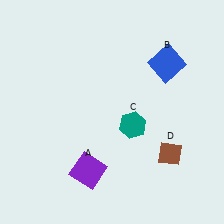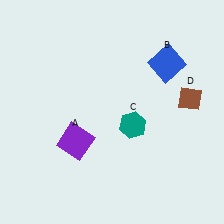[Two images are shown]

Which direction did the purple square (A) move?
The purple square (A) moved up.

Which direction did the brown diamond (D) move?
The brown diamond (D) moved up.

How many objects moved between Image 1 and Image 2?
2 objects moved between the two images.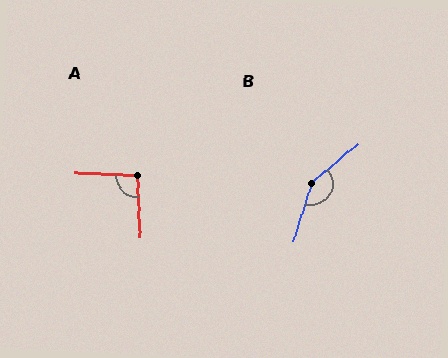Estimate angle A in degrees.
Approximately 95 degrees.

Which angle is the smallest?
A, at approximately 95 degrees.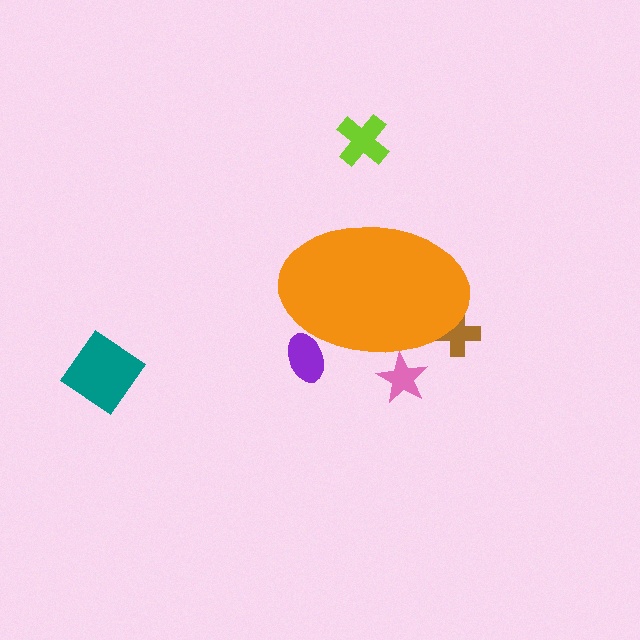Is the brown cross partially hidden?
Yes, the brown cross is partially hidden behind the orange ellipse.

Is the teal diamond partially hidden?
No, the teal diamond is fully visible.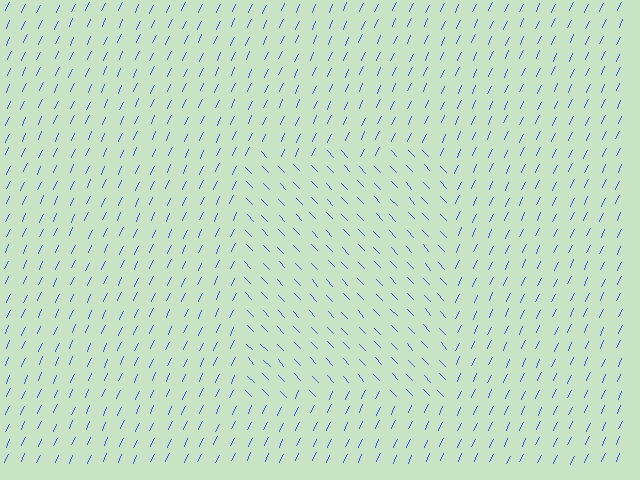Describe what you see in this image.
The image is filled with small blue line segments. A rectangle region in the image has lines oriented differently from the surrounding lines, creating a visible texture boundary.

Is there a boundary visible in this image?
Yes, there is a texture boundary formed by a change in line orientation.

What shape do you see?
I see a rectangle.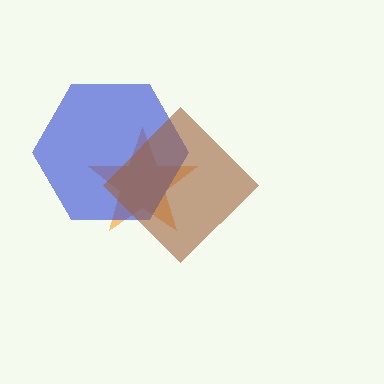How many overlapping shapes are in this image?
There are 3 overlapping shapes in the image.